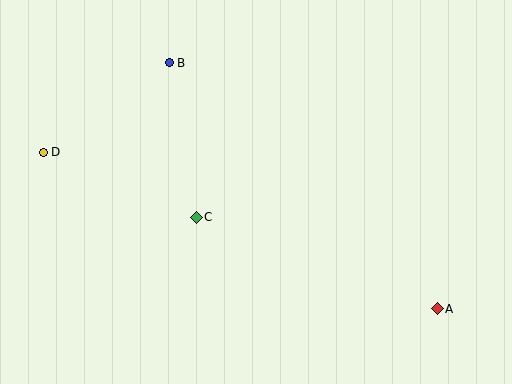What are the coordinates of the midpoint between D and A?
The midpoint between D and A is at (240, 231).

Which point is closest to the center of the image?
Point C at (196, 217) is closest to the center.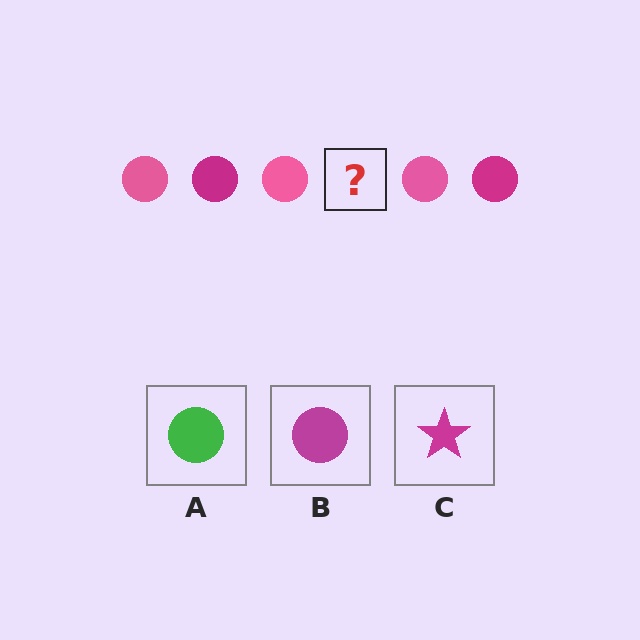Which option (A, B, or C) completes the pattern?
B.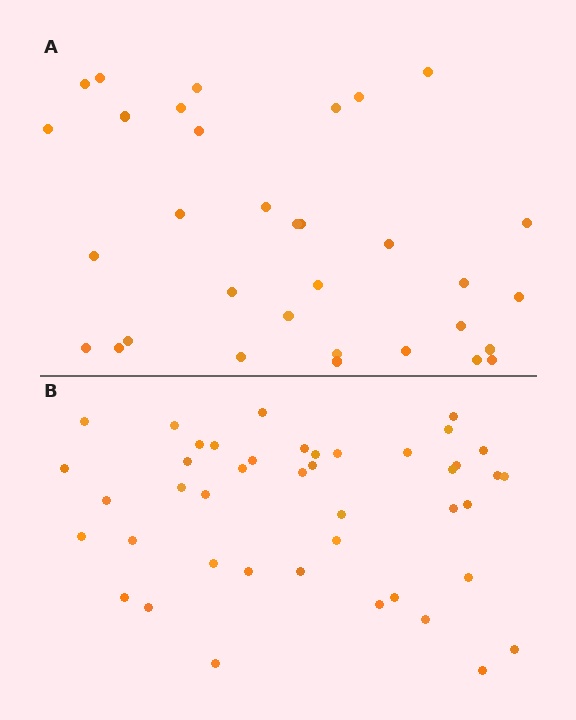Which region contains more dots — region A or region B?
Region B (the bottom region) has more dots.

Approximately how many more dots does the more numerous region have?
Region B has roughly 10 or so more dots than region A.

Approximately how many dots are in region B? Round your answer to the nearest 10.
About 40 dots. (The exact count is 43, which rounds to 40.)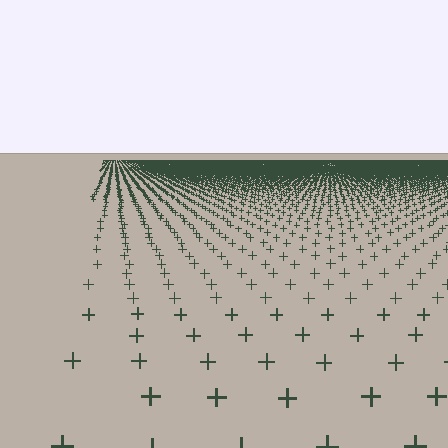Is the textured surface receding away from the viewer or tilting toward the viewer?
The surface is receding away from the viewer. Texture elements get smaller and denser toward the top.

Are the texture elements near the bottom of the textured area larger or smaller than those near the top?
Larger. Near the bottom, elements are closer to the viewer and appear at a bigger on-screen size.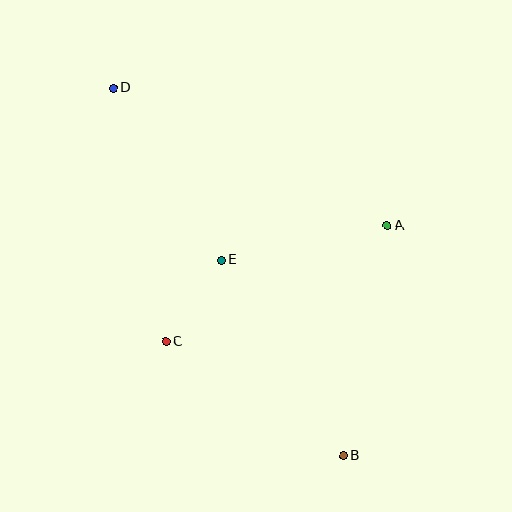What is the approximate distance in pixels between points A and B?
The distance between A and B is approximately 235 pixels.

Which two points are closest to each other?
Points C and E are closest to each other.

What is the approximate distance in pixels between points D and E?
The distance between D and E is approximately 203 pixels.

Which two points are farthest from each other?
Points B and D are farthest from each other.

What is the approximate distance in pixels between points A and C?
The distance between A and C is approximately 250 pixels.